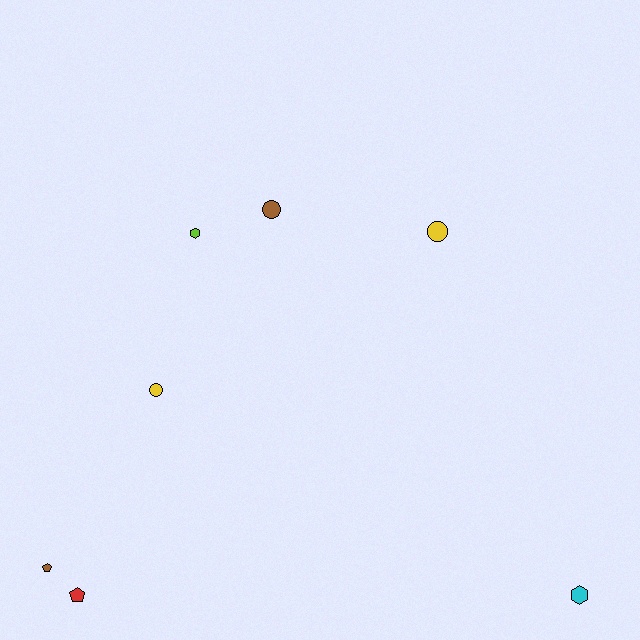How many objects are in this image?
There are 7 objects.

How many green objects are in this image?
There are no green objects.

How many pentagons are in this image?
There are 2 pentagons.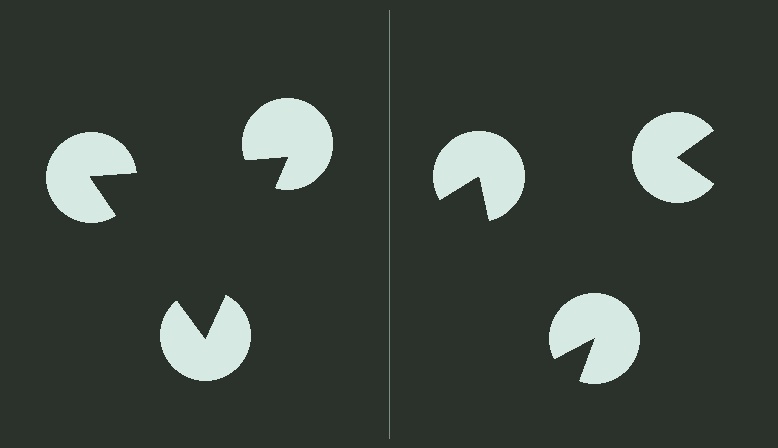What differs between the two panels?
The pac-man discs are positioned identically on both sides; only the wedge orientations differ. On the left they align to a triangle; on the right they are misaligned.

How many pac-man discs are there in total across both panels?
6 — 3 on each side.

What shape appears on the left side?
An illusory triangle.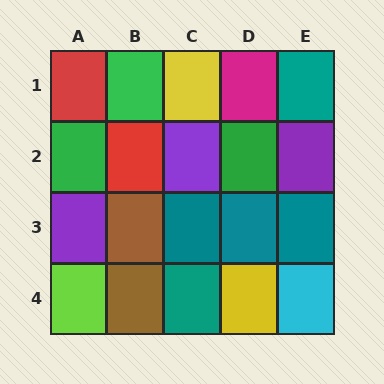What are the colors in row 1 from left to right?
Red, green, yellow, magenta, teal.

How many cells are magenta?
1 cell is magenta.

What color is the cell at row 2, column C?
Purple.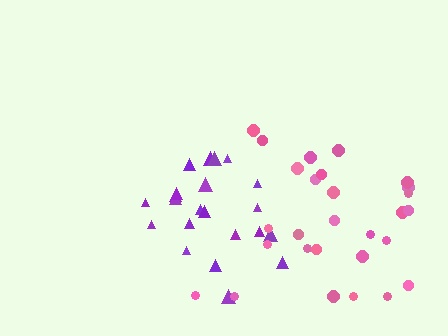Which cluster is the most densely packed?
Purple.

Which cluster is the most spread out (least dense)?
Pink.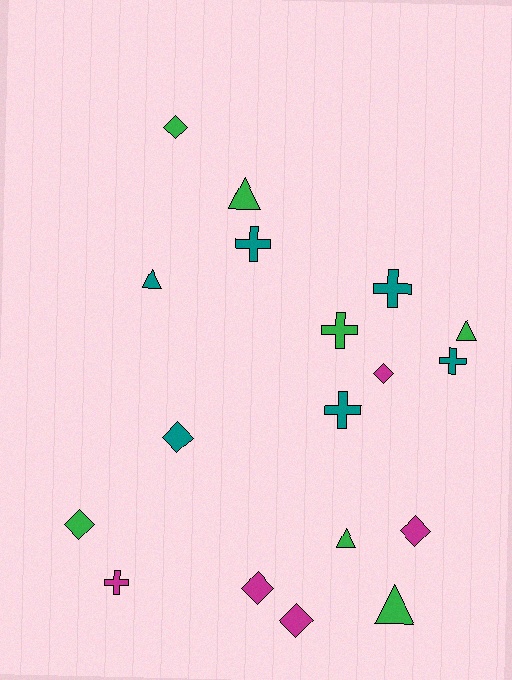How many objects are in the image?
There are 18 objects.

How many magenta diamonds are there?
There are 4 magenta diamonds.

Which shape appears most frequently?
Diamond, with 7 objects.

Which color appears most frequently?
Green, with 7 objects.